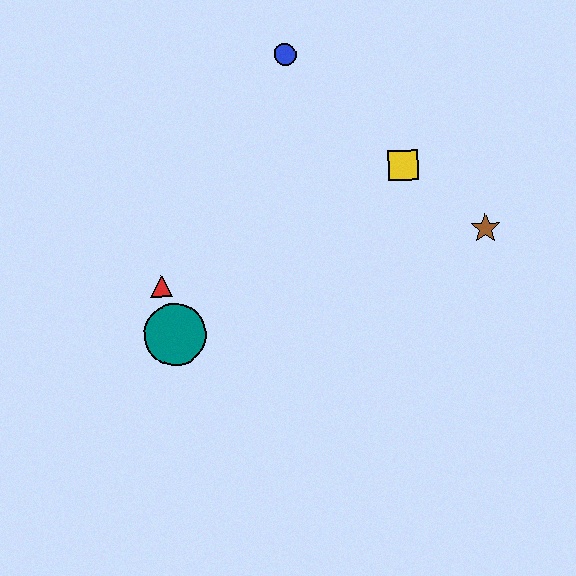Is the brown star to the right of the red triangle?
Yes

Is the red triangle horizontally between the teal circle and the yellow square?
No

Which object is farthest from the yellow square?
The teal circle is farthest from the yellow square.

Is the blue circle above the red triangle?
Yes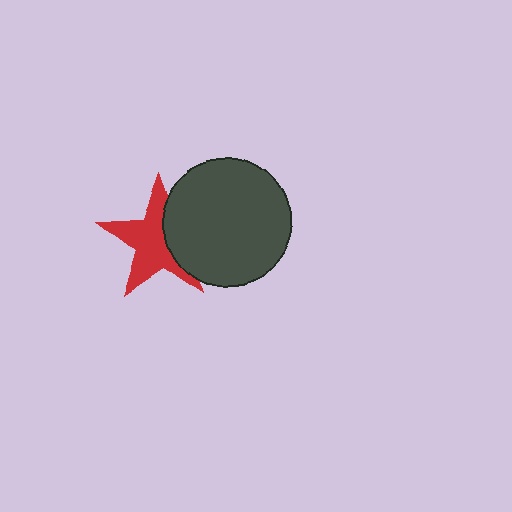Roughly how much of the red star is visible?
About half of it is visible (roughly 65%).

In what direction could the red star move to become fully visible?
The red star could move left. That would shift it out from behind the dark gray circle entirely.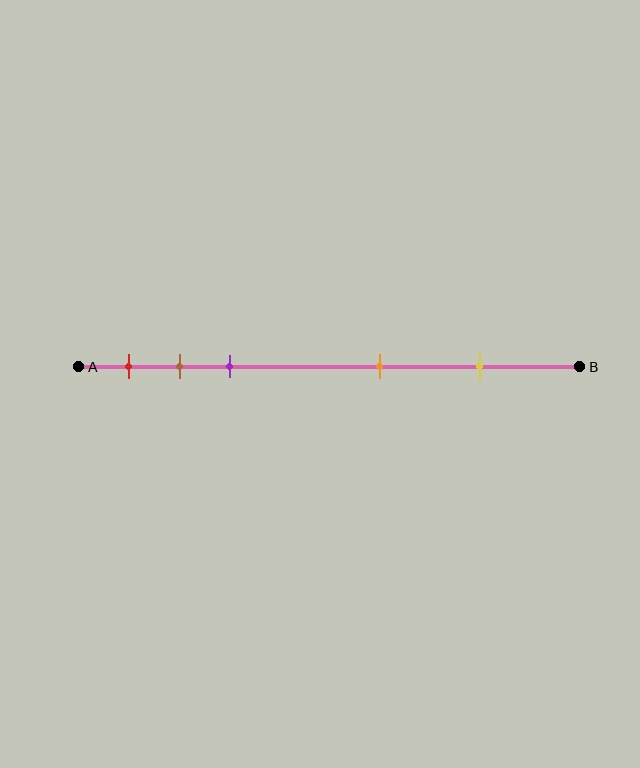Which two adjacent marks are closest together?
The brown and purple marks are the closest adjacent pair.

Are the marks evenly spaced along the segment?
No, the marks are not evenly spaced.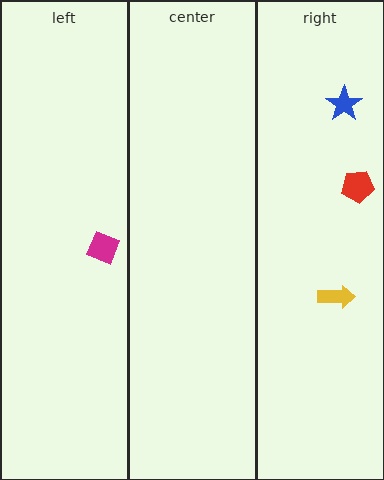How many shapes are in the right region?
3.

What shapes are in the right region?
The blue star, the red pentagon, the yellow arrow.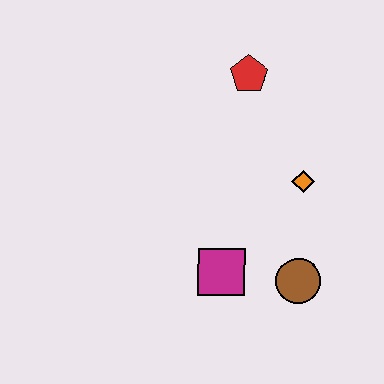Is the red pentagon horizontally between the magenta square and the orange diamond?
Yes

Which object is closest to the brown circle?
The magenta square is closest to the brown circle.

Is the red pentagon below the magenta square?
No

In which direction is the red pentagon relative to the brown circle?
The red pentagon is above the brown circle.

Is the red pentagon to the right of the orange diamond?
No